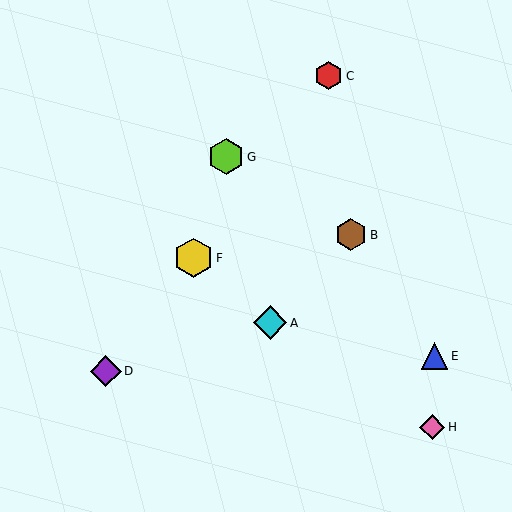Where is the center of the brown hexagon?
The center of the brown hexagon is at (351, 235).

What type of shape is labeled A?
Shape A is a cyan diamond.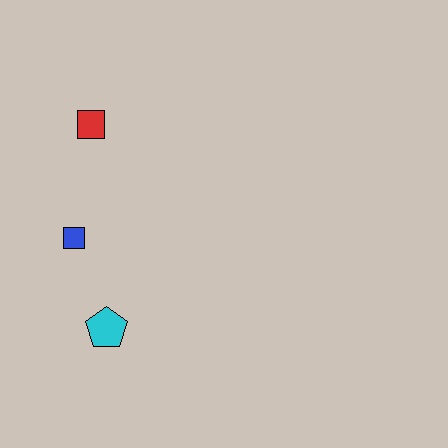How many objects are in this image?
There are 3 objects.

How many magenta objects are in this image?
There are no magenta objects.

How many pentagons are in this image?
There is 1 pentagon.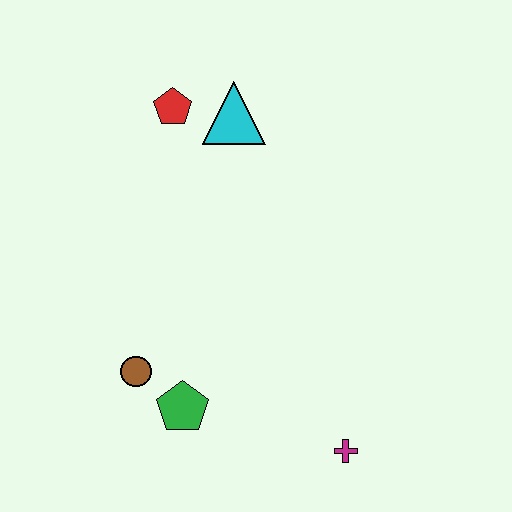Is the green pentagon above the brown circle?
No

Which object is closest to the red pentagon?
The cyan triangle is closest to the red pentagon.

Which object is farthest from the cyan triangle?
The magenta cross is farthest from the cyan triangle.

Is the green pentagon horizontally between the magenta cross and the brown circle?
Yes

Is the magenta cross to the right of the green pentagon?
Yes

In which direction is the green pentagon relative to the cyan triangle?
The green pentagon is below the cyan triangle.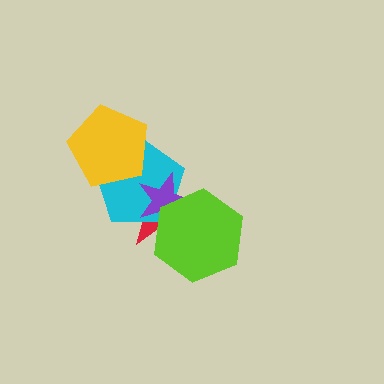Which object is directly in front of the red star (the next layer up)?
The cyan pentagon is directly in front of the red star.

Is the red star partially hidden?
Yes, it is partially covered by another shape.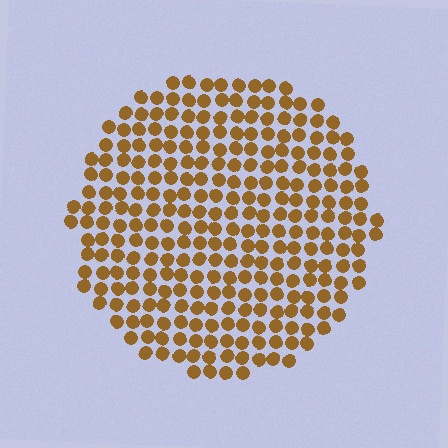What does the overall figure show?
The overall figure shows a circle.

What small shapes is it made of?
It is made of small circles.